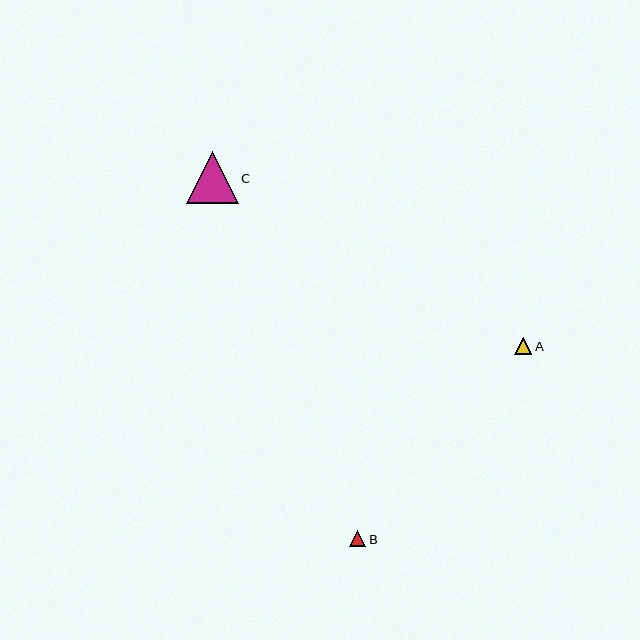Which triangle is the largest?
Triangle C is the largest with a size of approximately 52 pixels.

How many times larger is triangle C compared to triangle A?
Triangle C is approximately 3.0 times the size of triangle A.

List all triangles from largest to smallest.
From largest to smallest: C, A, B.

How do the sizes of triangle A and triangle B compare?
Triangle A and triangle B are approximately the same size.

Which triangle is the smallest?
Triangle B is the smallest with a size of approximately 16 pixels.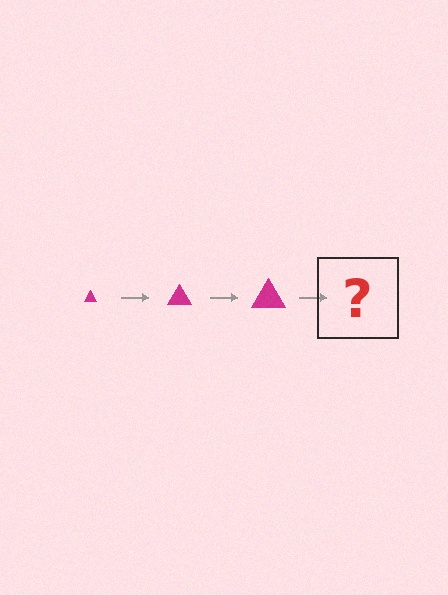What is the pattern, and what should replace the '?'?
The pattern is that the triangle gets progressively larger each step. The '?' should be a magenta triangle, larger than the previous one.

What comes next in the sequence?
The next element should be a magenta triangle, larger than the previous one.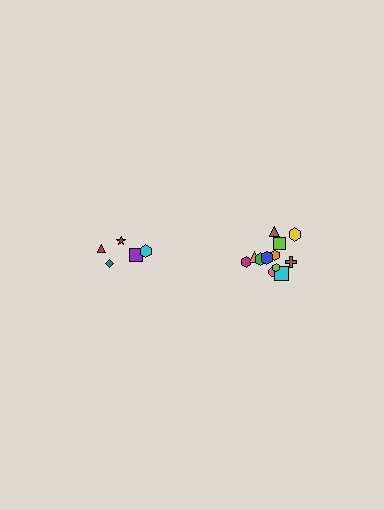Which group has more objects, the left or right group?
The right group.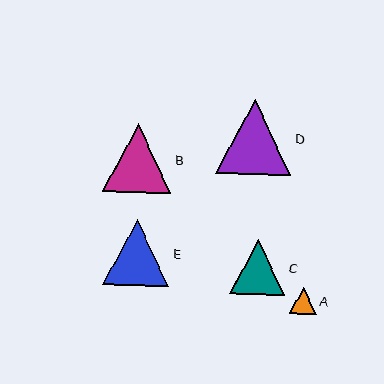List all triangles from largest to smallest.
From largest to smallest: D, B, E, C, A.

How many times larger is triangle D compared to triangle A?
Triangle D is approximately 2.8 times the size of triangle A.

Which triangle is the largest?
Triangle D is the largest with a size of approximately 75 pixels.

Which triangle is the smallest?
Triangle A is the smallest with a size of approximately 27 pixels.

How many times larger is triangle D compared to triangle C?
Triangle D is approximately 1.4 times the size of triangle C.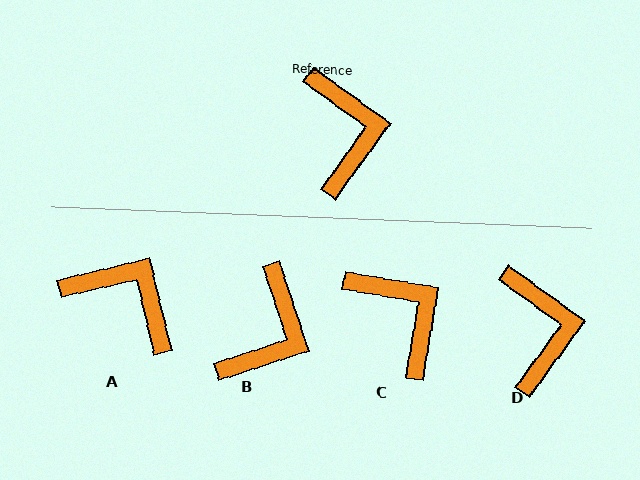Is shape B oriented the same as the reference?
No, it is off by about 36 degrees.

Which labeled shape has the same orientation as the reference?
D.